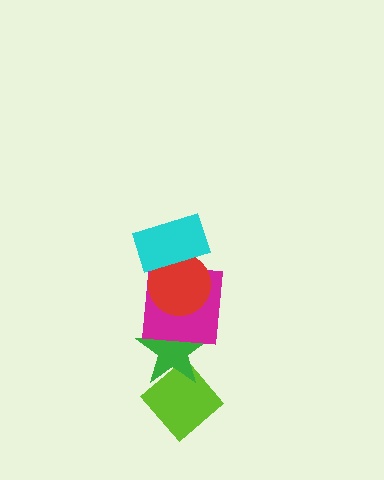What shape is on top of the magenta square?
The red circle is on top of the magenta square.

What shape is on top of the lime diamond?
The green star is on top of the lime diamond.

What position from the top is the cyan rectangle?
The cyan rectangle is 1st from the top.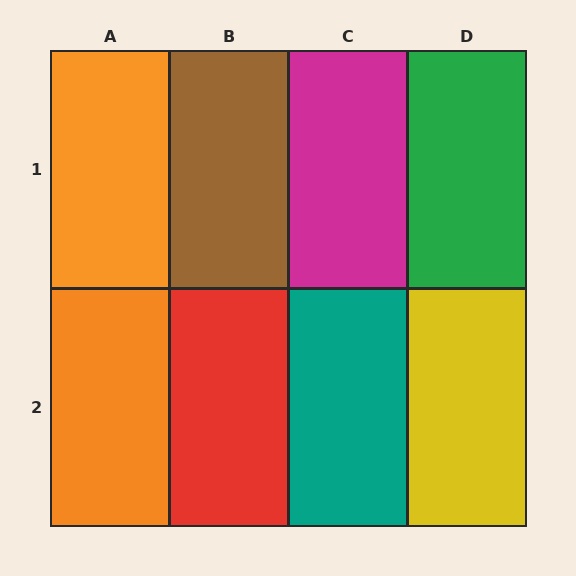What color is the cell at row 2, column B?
Red.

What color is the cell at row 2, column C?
Teal.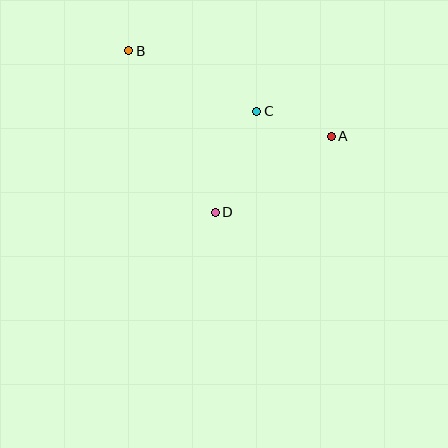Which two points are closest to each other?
Points A and C are closest to each other.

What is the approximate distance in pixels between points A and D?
The distance between A and D is approximately 139 pixels.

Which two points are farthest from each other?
Points A and B are farthest from each other.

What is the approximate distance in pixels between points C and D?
The distance between C and D is approximately 109 pixels.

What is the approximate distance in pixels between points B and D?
The distance between B and D is approximately 183 pixels.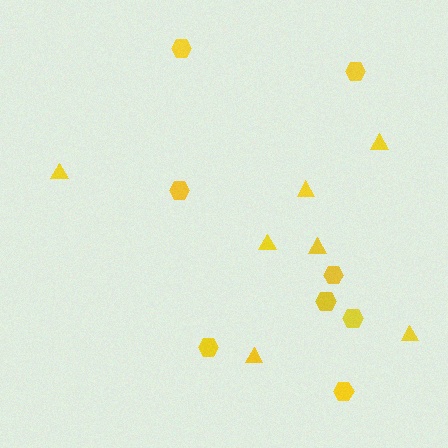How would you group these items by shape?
There are 2 groups: one group of triangles (7) and one group of hexagons (8).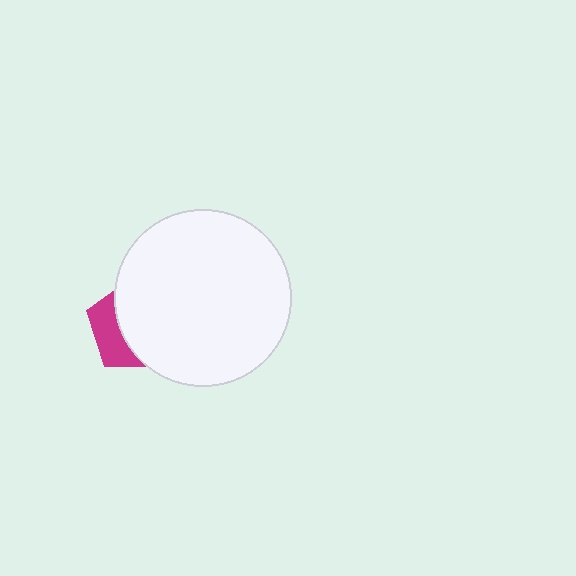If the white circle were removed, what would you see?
You would see the complete magenta pentagon.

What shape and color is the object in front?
The object in front is a white circle.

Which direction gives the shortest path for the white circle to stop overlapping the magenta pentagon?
Moving right gives the shortest separation.